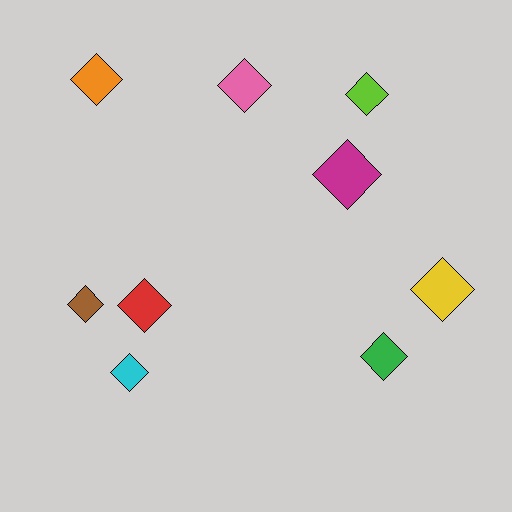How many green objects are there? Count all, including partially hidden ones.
There is 1 green object.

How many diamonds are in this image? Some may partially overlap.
There are 9 diamonds.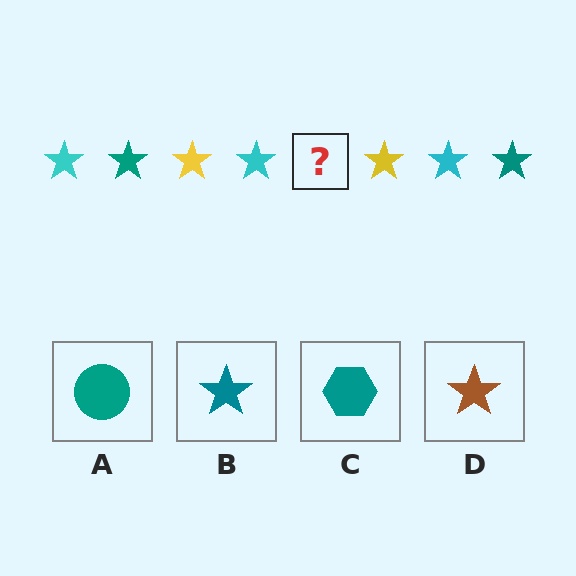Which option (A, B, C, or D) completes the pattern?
B.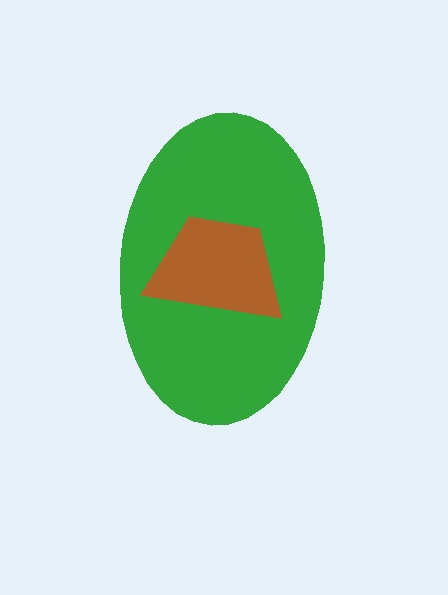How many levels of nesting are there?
2.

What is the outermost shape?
The green ellipse.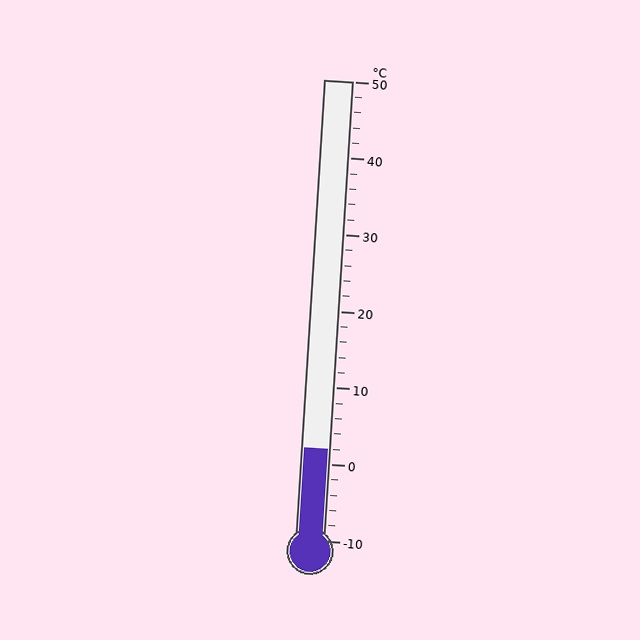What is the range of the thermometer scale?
The thermometer scale ranges from -10°C to 50°C.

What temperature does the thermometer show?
The thermometer shows approximately 2°C.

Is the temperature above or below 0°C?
The temperature is above 0°C.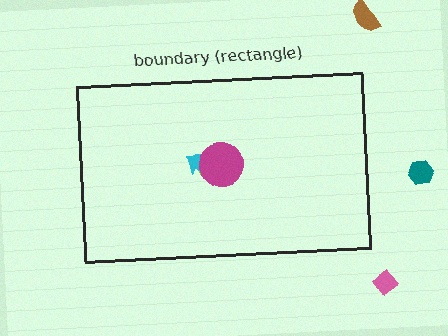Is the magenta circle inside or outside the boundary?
Inside.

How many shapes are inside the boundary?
3 inside, 3 outside.